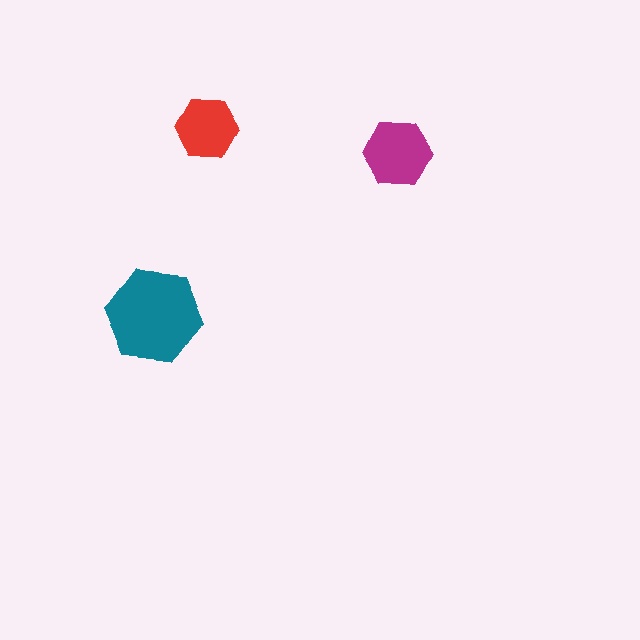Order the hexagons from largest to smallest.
the teal one, the magenta one, the red one.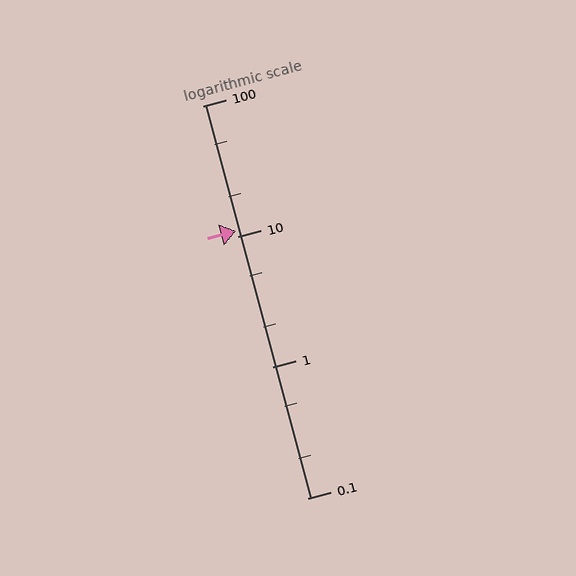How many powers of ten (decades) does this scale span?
The scale spans 3 decades, from 0.1 to 100.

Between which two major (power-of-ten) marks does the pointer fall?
The pointer is between 10 and 100.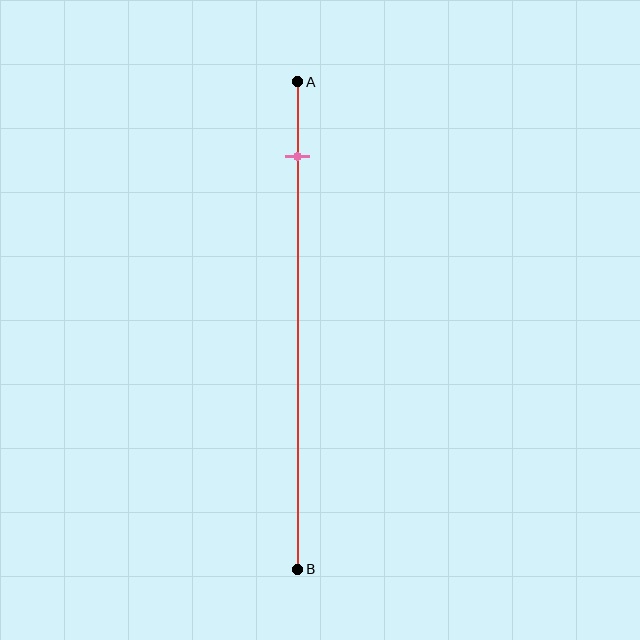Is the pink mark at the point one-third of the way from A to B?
No, the mark is at about 15% from A, not at the 33% one-third point.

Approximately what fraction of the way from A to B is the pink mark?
The pink mark is approximately 15% of the way from A to B.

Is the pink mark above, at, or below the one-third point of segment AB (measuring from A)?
The pink mark is above the one-third point of segment AB.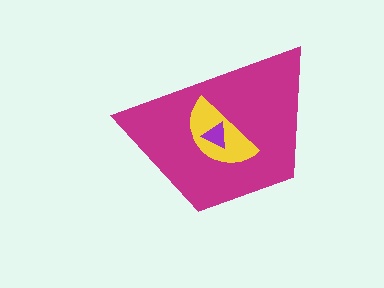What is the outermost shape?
The magenta trapezoid.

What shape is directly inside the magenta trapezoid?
The yellow semicircle.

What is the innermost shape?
The purple triangle.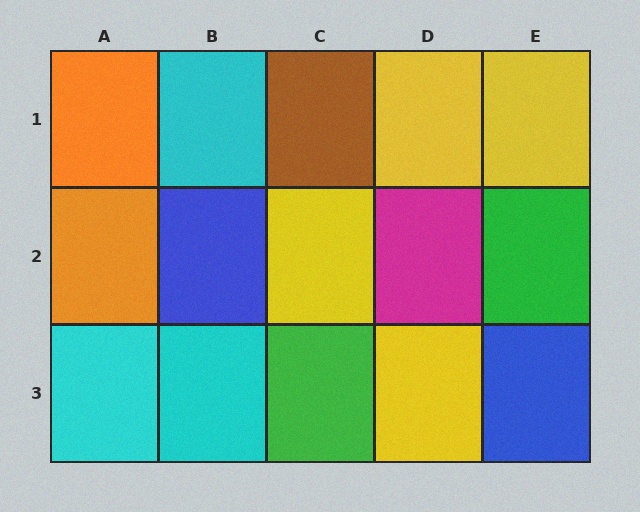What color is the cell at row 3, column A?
Cyan.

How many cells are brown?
1 cell is brown.